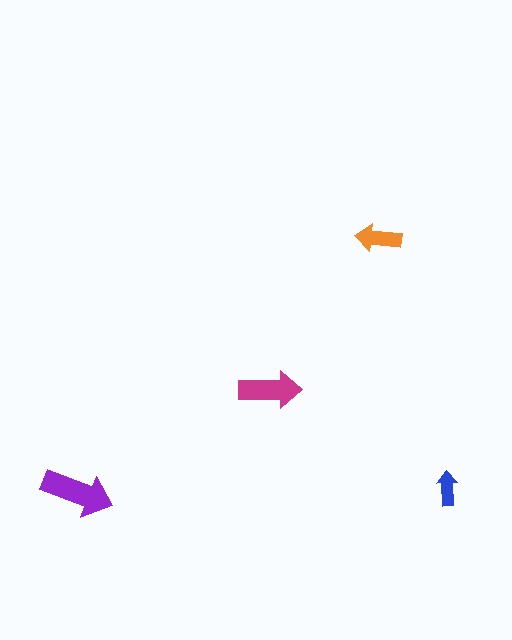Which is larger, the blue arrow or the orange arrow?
The orange one.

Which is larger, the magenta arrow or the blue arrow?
The magenta one.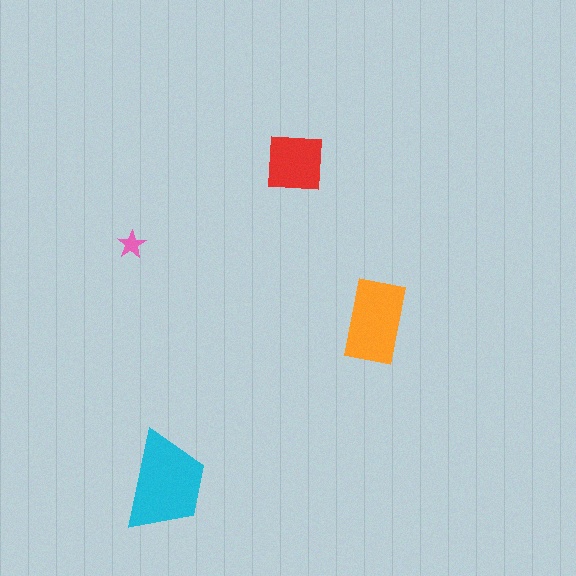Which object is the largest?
The cyan trapezoid.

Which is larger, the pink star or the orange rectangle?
The orange rectangle.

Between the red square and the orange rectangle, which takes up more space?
The orange rectangle.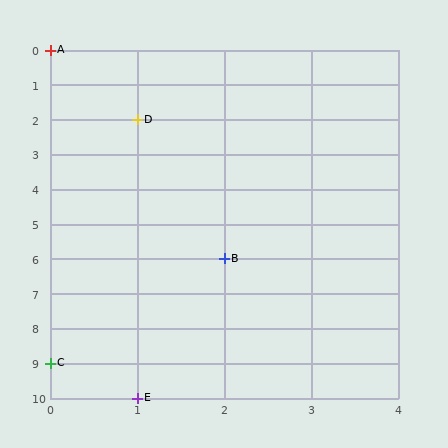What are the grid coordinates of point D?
Point D is at grid coordinates (1, 2).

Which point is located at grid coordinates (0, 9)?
Point C is at (0, 9).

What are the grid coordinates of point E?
Point E is at grid coordinates (1, 10).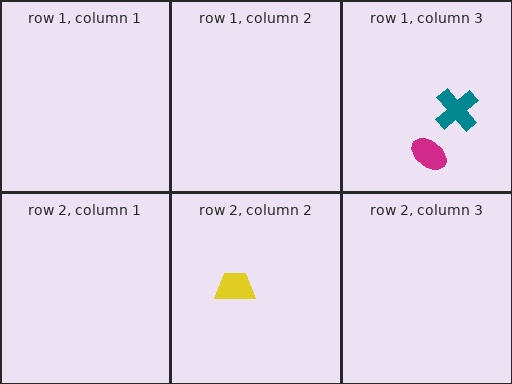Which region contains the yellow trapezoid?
The row 2, column 2 region.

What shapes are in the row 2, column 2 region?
The yellow trapezoid.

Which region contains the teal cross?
The row 1, column 3 region.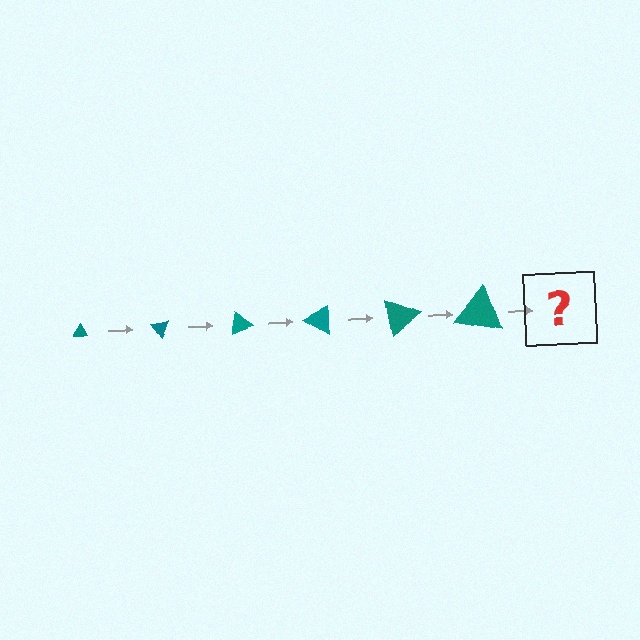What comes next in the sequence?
The next element should be a triangle, larger than the previous one and rotated 300 degrees from the start.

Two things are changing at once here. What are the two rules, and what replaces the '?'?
The two rules are that the triangle grows larger each step and it rotates 50 degrees each step. The '?' should be a triangle, larger than the previous one and rotated 300 degrees from the start.